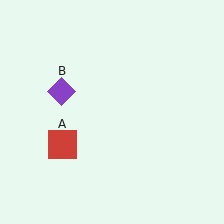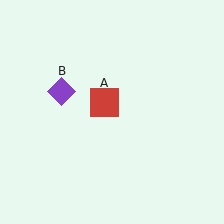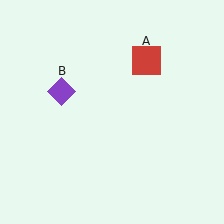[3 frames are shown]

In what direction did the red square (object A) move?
The red square (object A) moved up and to the right.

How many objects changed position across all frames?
1 object changed position: red square (object A).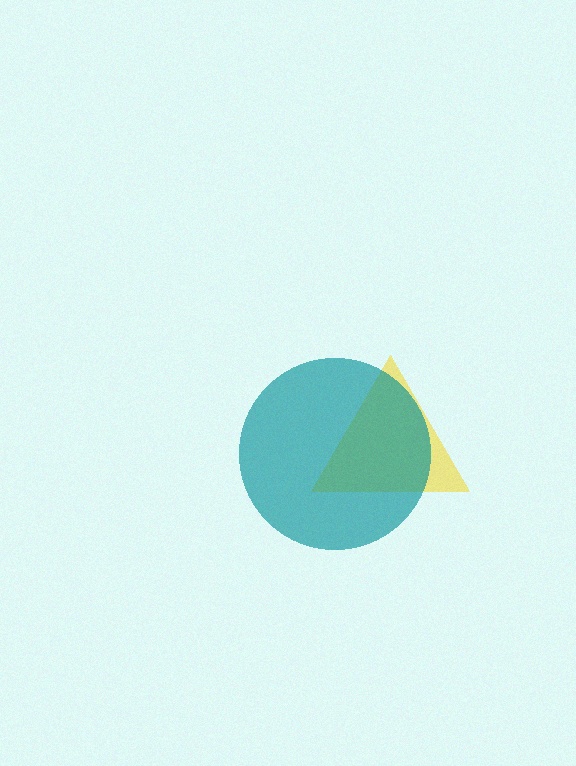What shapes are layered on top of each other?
The layered shapes are: a yellow triangle, a teal circle.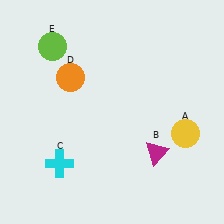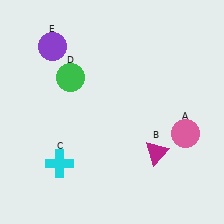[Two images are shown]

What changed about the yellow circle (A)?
In Image 1, A is yellow. In Image 2, it changed to pink.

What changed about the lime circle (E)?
In Image 1, E is lime. In Image 2, it changed to purple.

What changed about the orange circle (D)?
In Image 1, D is orange. In Image 2, it changed to green.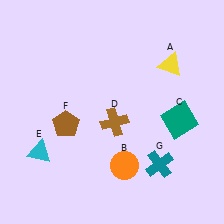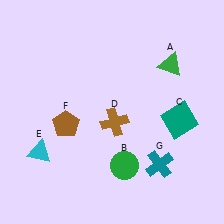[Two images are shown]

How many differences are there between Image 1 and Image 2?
There are 2 differences between the two images.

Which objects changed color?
A changed from yellow to green. B changed from orange to green.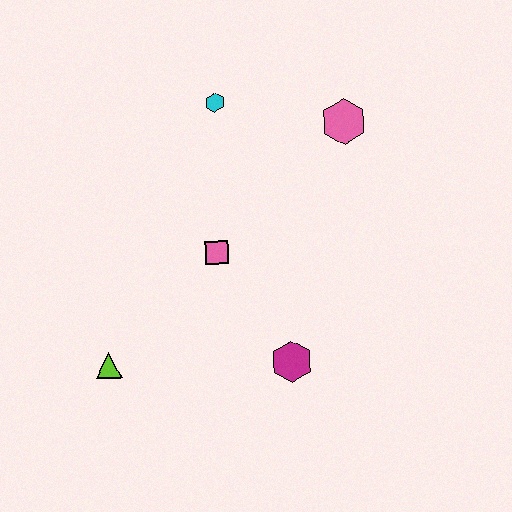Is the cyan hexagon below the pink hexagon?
No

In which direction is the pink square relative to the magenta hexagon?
The pink square is above the magenta hexagon.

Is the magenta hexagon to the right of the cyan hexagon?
Yes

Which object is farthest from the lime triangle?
The pink hexagon is farthest from the lime triangle.